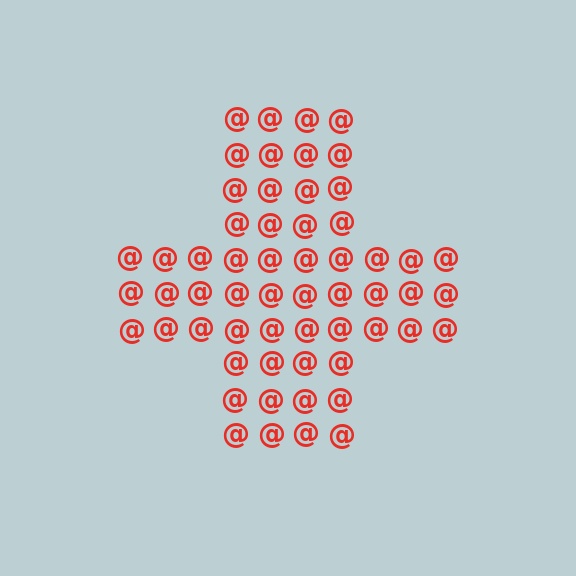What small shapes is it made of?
It is made of small at signs.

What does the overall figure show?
The overall figure shows a cross.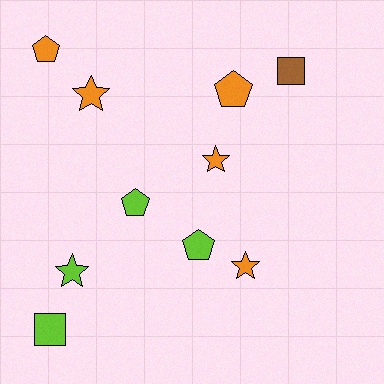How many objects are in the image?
There are 10 objects.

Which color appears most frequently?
Orange, with 5 objects.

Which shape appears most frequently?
Pentagon, with 4 objects.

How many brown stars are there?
There are no brown stars.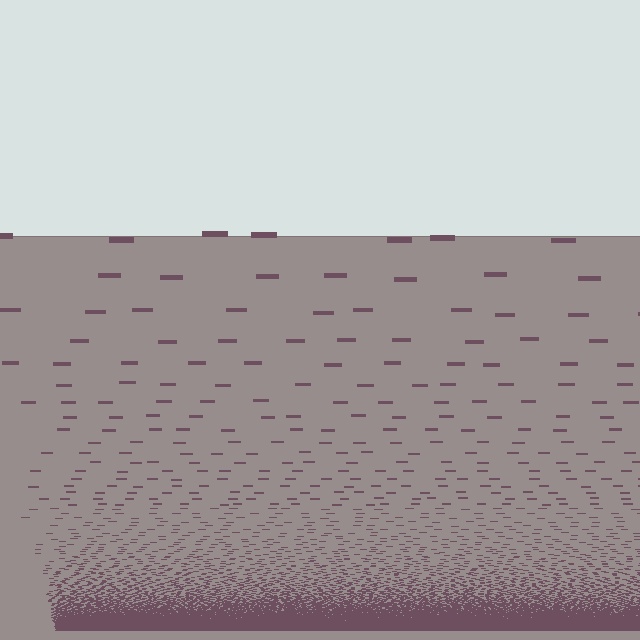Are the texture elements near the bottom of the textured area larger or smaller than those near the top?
Smaller. The gradient is inverted — elements near the bottom are smaller and denser.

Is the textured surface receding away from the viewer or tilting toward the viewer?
The surface appears to tilt toward the viewer. Texture elements get larger and sparser toward the top.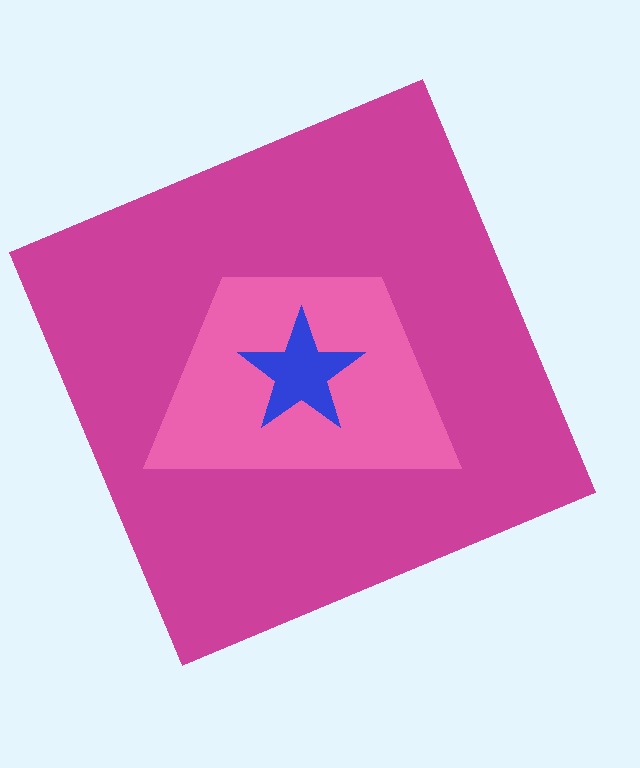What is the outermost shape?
The magenta square.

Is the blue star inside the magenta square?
Yes.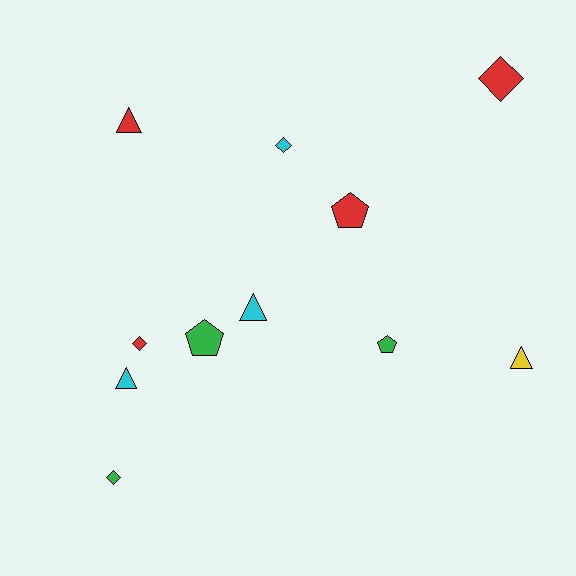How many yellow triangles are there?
There is 1 yellow triangle.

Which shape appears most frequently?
Diamond, with 4 objects.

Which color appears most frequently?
Red, with 4 objects.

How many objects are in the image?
There are 11 objects.